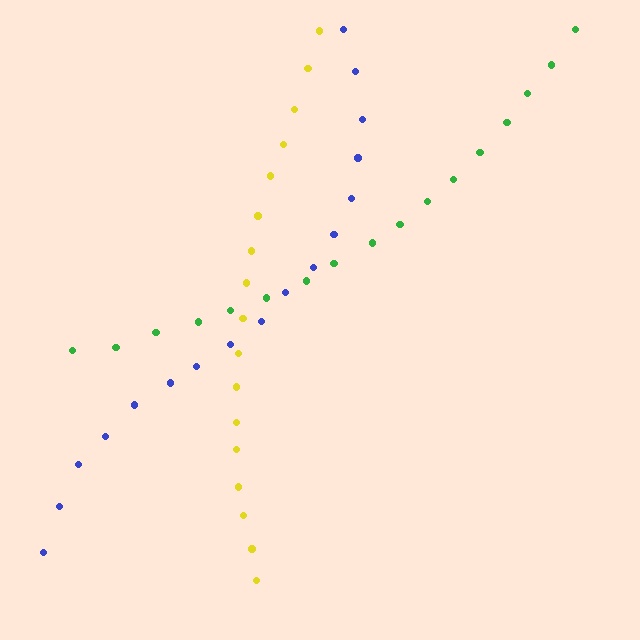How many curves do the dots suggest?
There are 3 distinct paths.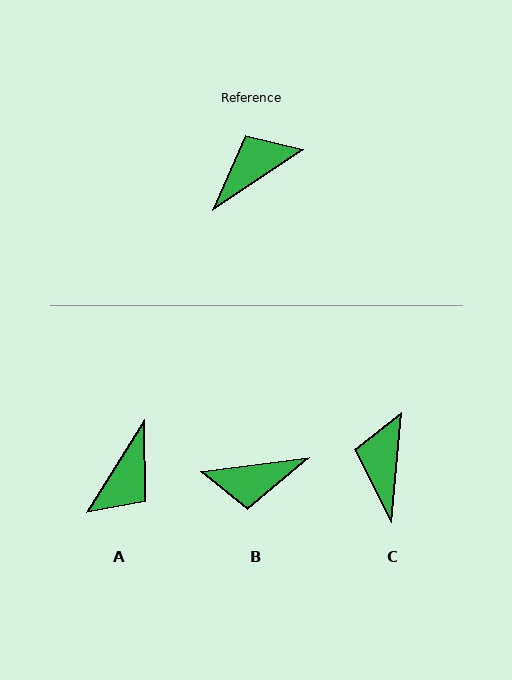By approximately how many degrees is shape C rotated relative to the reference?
Approximately 50 degrees counter-clockwise.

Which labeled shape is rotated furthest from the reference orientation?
A, about 156 degrees away.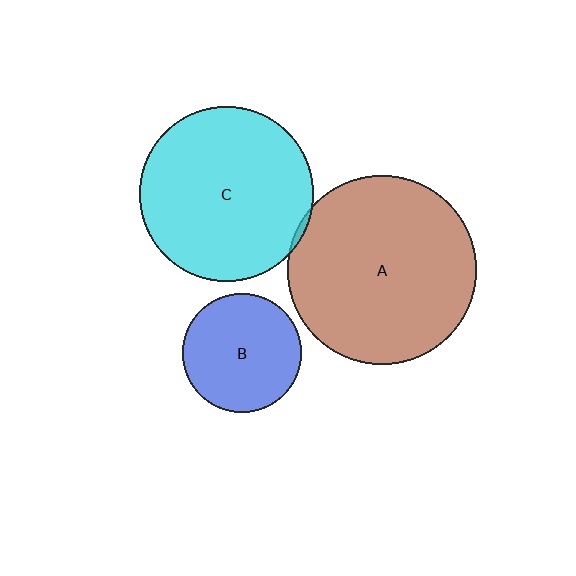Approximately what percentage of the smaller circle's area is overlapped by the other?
Approximately 5%.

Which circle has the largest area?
Circle A (brown).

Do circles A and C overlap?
Yes.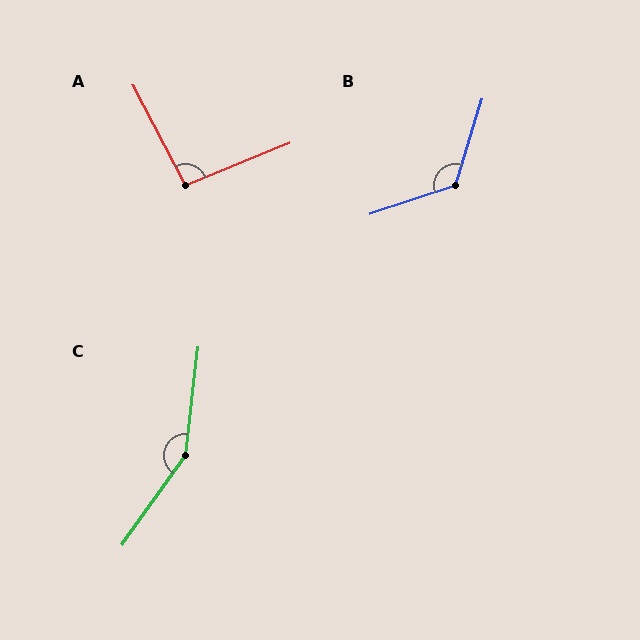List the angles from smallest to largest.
A (95°), B (125°), C (151°).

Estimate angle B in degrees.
Approximately 125 degrees.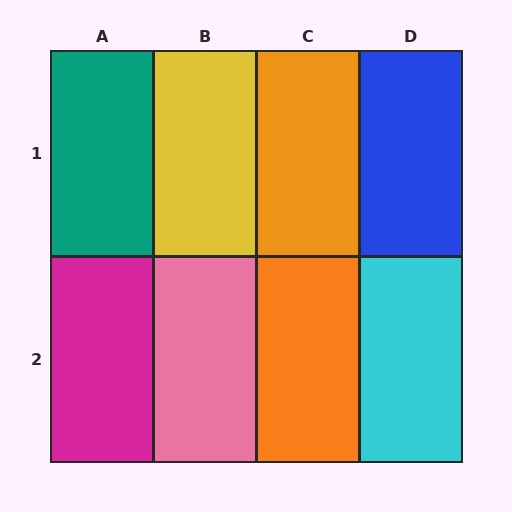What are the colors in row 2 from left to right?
Magenta, pink, orange, cyan.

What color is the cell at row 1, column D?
Blue.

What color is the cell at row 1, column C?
Orange.